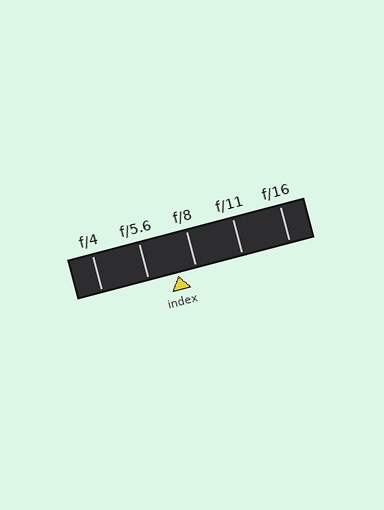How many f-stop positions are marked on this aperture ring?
There are 5 f-stop positions marked.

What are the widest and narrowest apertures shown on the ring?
The widest aperture shown is f/4 and the narrowest is f/16.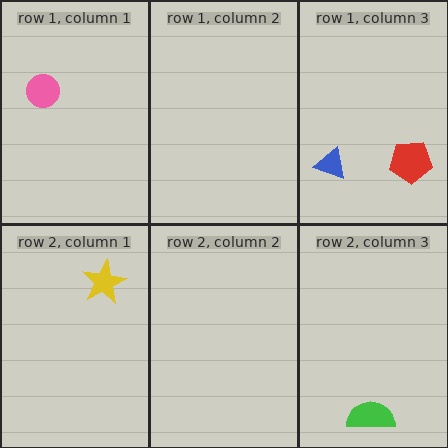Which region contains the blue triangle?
The row 1, column 3 region.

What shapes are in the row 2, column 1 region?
The yellow star.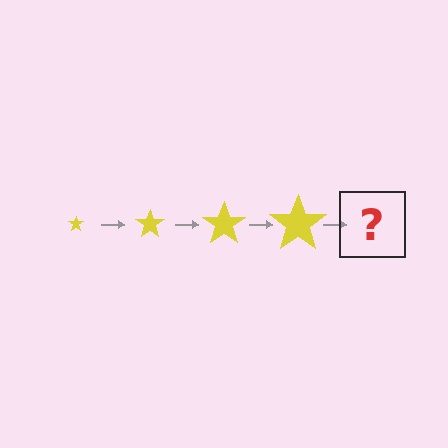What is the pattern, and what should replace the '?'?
The pattern is that the star gets progressively larger each step. The '?' should be a yellow star, larger than the previous one.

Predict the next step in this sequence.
The next step is a yellow star, larger than the previous one.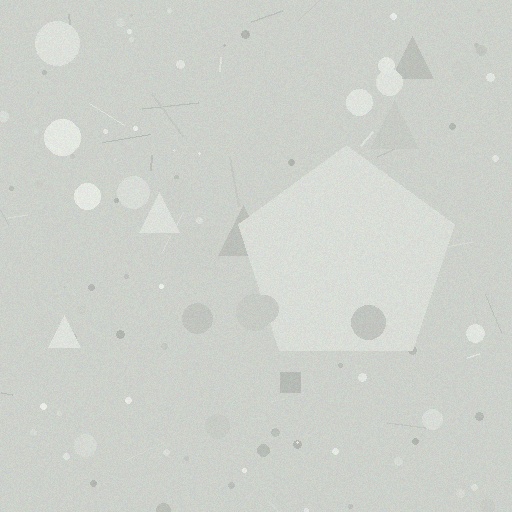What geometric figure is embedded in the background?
A pentagon is embedded in the background.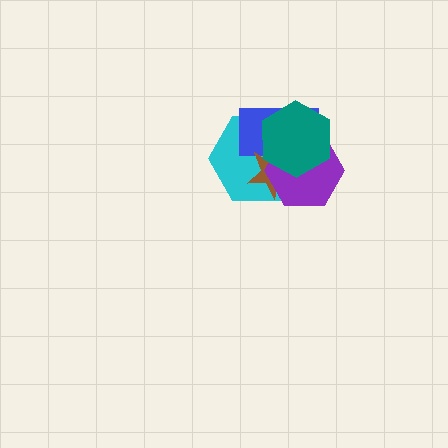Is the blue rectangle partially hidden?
Yes, it is partially covered by another shape.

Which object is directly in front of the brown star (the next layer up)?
The purple hexagon is directly in front of the brown star.